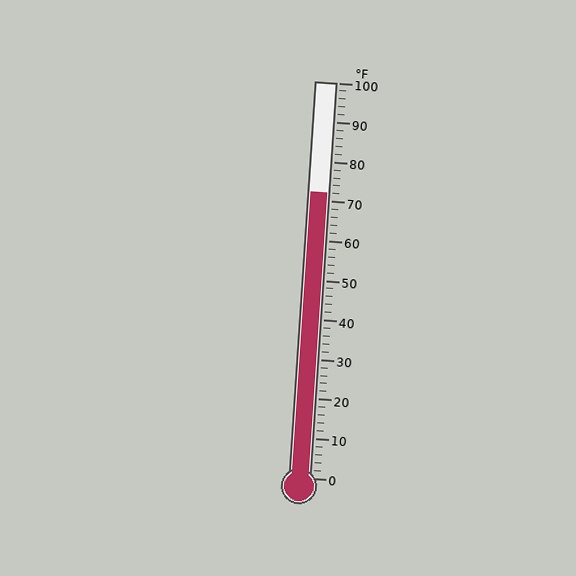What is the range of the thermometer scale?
The thermometer scale ranges from 0°F to 100°F.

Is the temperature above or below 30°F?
The temperature is above 30°F.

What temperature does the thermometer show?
The thermometer shows approximately 72°F.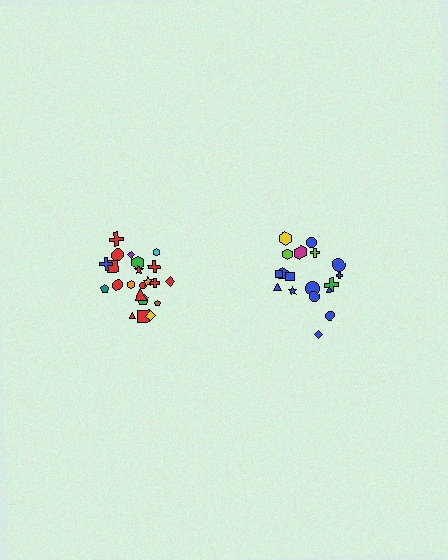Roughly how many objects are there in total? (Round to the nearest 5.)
Roughly 40 objects in total.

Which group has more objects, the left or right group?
The left group.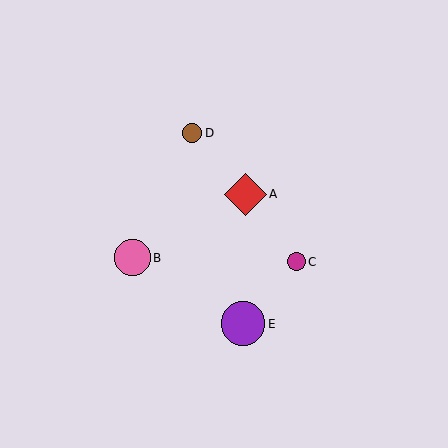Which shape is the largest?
The purple circle (labeled E) is the largest.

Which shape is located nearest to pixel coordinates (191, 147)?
The brown circle (labeled D) at (192, 133) is nearest to that location.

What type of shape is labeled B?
Shape B is a pink circle.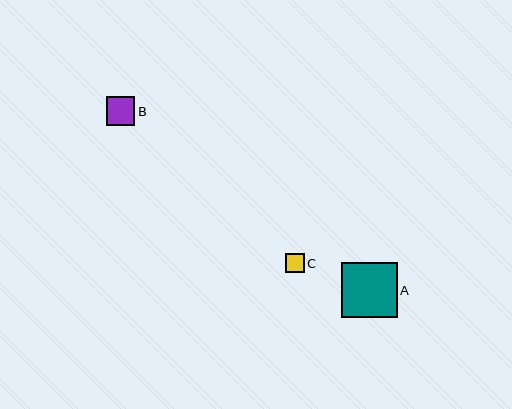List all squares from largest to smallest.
From largest to smallest: A, B, C.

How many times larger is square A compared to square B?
Square A is approximately 1.9 times the size of square B.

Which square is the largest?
Square A is the largest with a size of approximately 55 pixels.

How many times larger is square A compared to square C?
Square A is approximately 3.0 times the size of square C.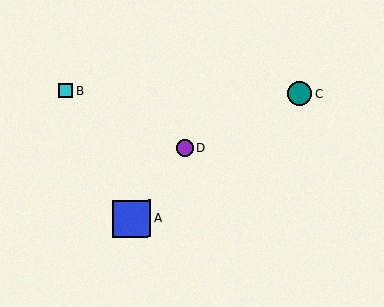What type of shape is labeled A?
Shape A is a blue square.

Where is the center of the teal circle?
The center of the teal circle is at (300, 93).